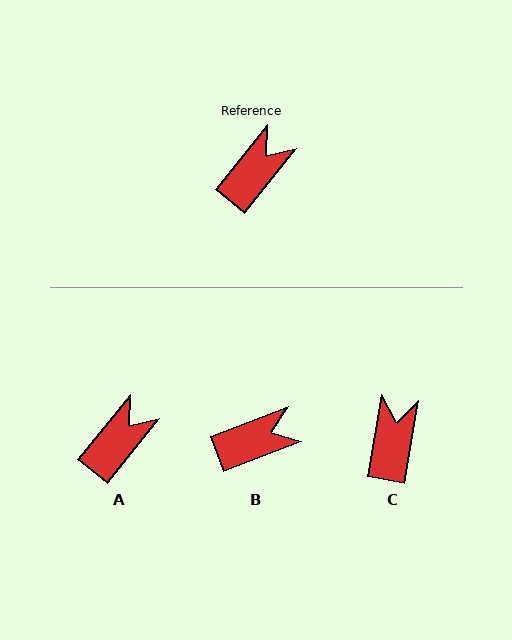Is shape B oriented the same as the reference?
No, it is off by about 30 degrees.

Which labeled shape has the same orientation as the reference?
A.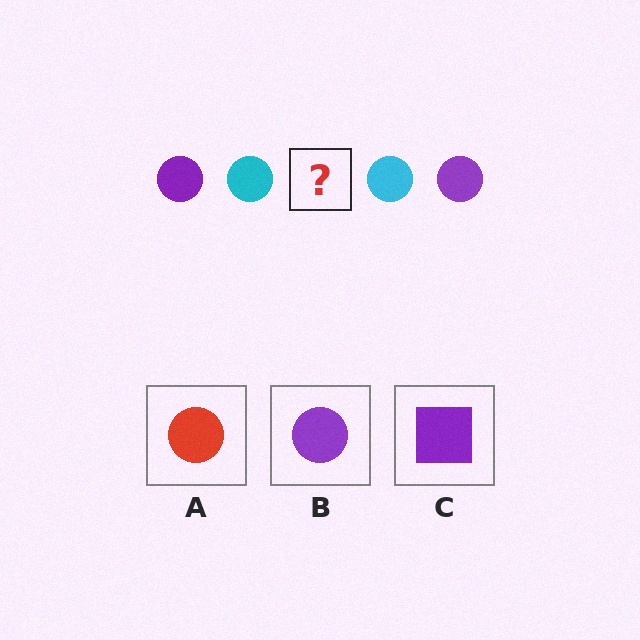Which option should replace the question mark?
Option B.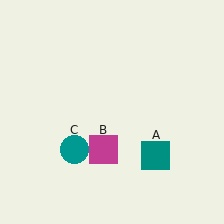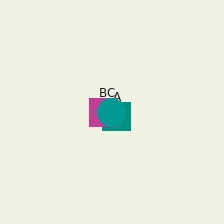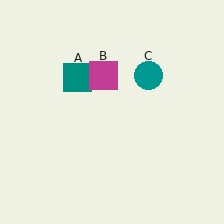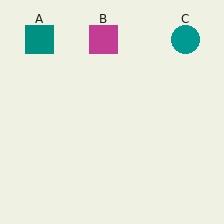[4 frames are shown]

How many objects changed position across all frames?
3 objects changed position: teal square (object A), magenta square (object B), teal circle (object C).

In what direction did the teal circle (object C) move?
The teal circle (object C) moved up and to the right.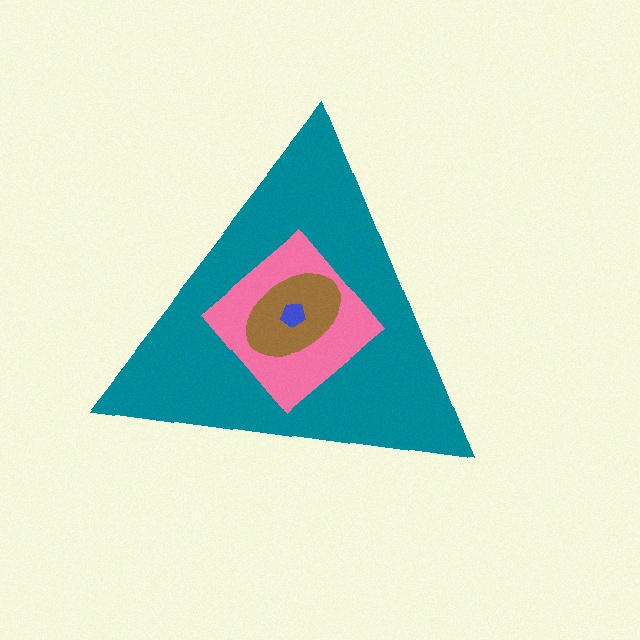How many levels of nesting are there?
4.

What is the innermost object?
The blue pentagon.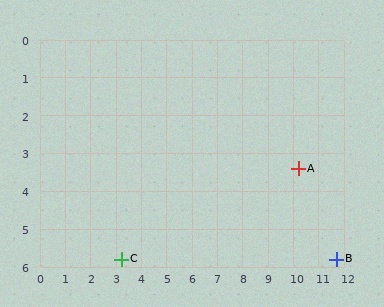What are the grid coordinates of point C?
Point C is at approximately (3.2, 5.8).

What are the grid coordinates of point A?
Point A is at approximately (10.2, 3.4).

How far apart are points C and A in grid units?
Points C and A are about 7.4 grid units apart.